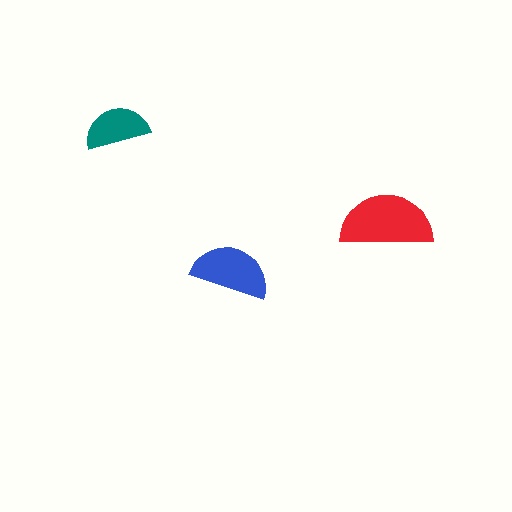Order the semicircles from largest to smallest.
the red one, the blue one, the teal one.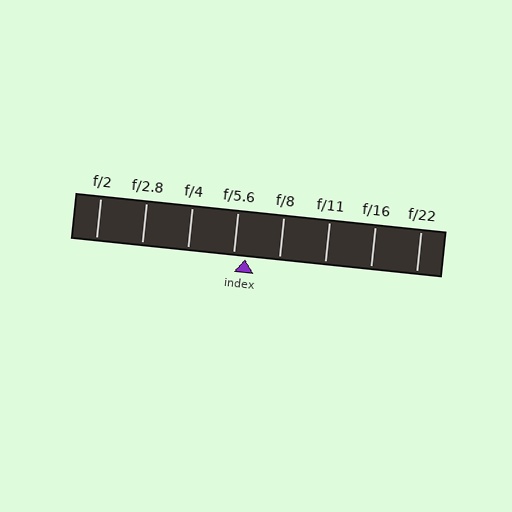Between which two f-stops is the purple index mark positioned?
The index mark is between f/5.6 and f/8.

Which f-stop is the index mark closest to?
The index mark is closest to f/5.6.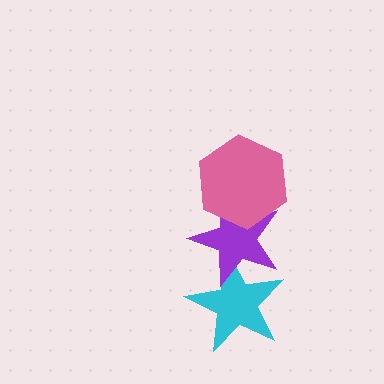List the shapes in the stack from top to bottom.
From top to bottom: the pink hexagon, the purple star, the cyan star.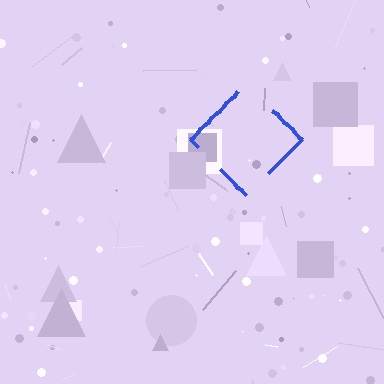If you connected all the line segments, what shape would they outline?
They would outline a diamond.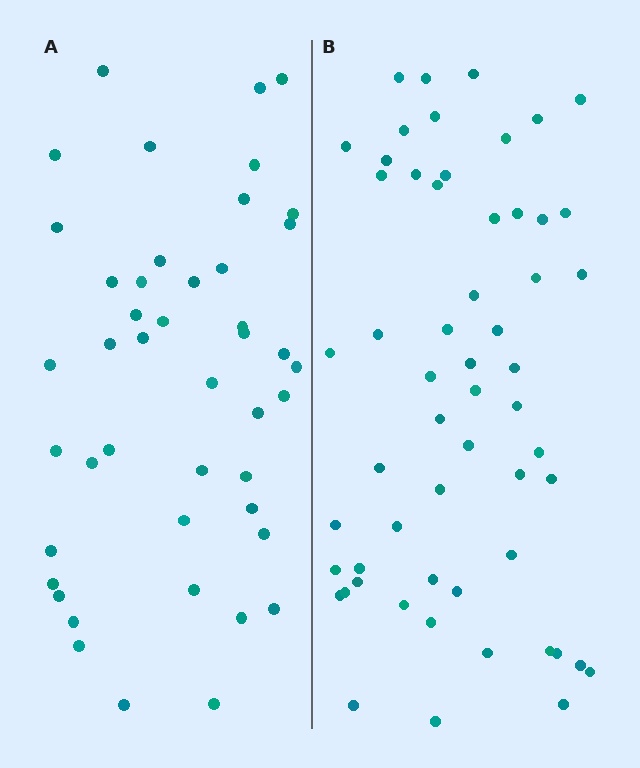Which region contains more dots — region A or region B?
Region B (the right region) has more dots.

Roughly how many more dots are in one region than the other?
Region B has roughly 12 or so more dots than region A.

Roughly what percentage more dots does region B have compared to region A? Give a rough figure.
About 25% more.